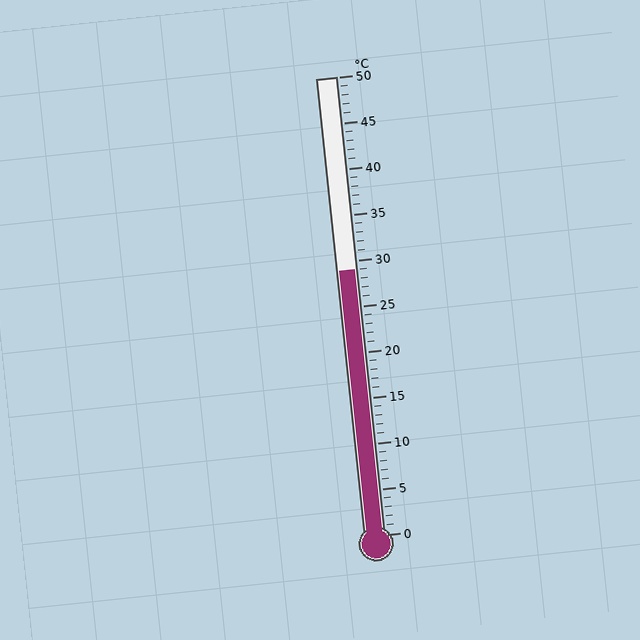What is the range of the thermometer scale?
The thermometer scale ranges from 0°C to 50°C.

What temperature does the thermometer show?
The thermometer shows approximately 29°C.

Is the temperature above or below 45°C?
The temperature is below 45°C.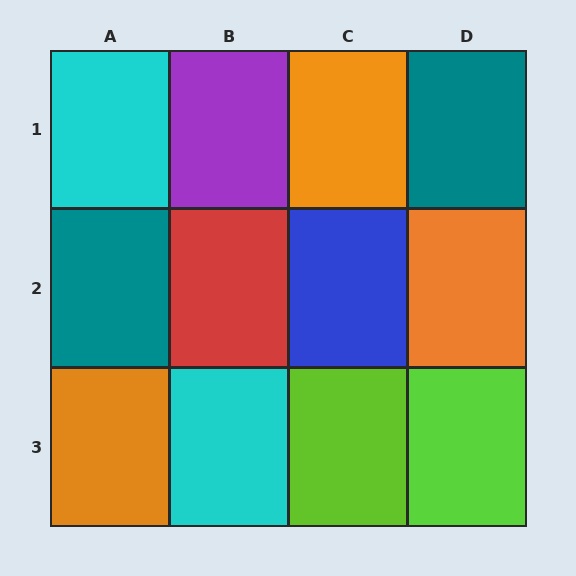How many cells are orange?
3 cells are orange.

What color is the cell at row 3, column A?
Orange.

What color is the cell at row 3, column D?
Lime.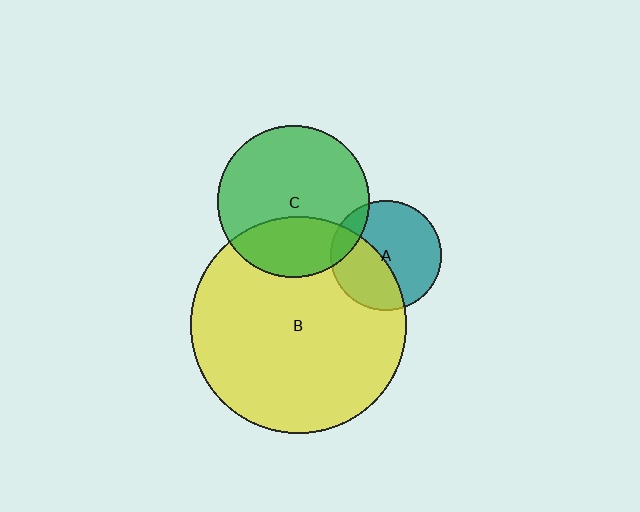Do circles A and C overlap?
Yes.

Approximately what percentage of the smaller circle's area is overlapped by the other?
Approximately 15%.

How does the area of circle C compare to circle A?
Approximately 1.9 times.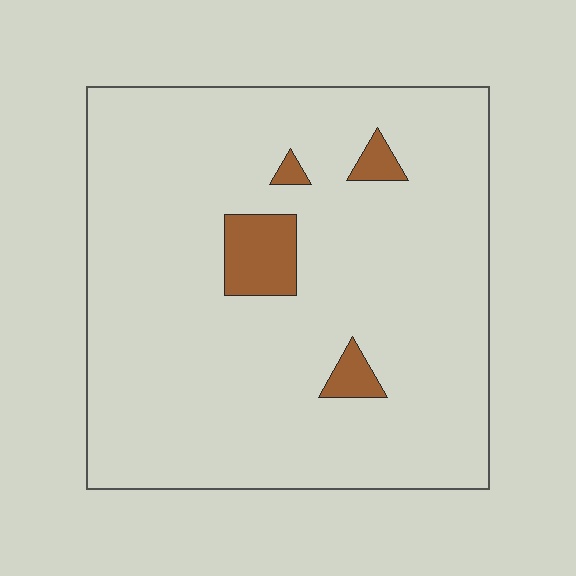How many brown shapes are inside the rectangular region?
4.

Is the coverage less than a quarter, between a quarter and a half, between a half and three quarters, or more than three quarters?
Less than a quarter.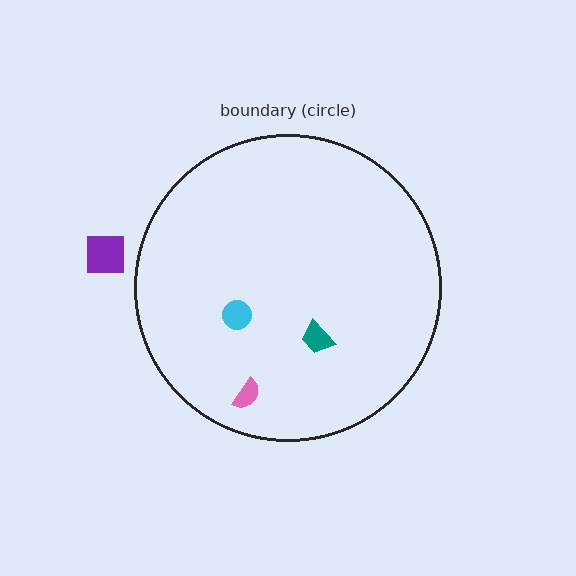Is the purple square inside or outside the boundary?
Outside.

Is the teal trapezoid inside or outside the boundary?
Inside.